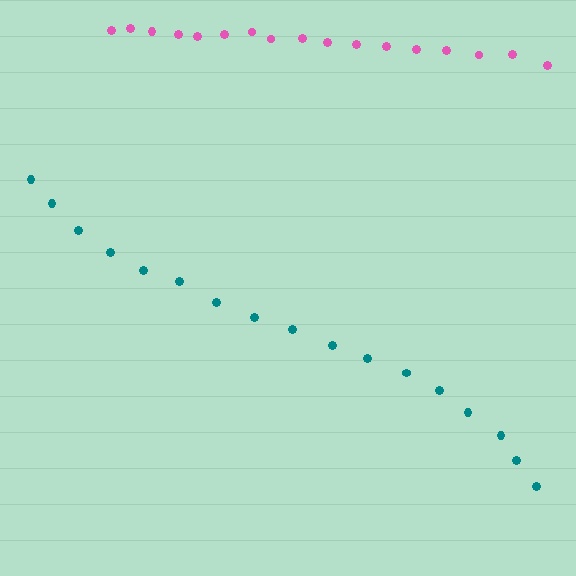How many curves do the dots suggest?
There are 2 distinct paths.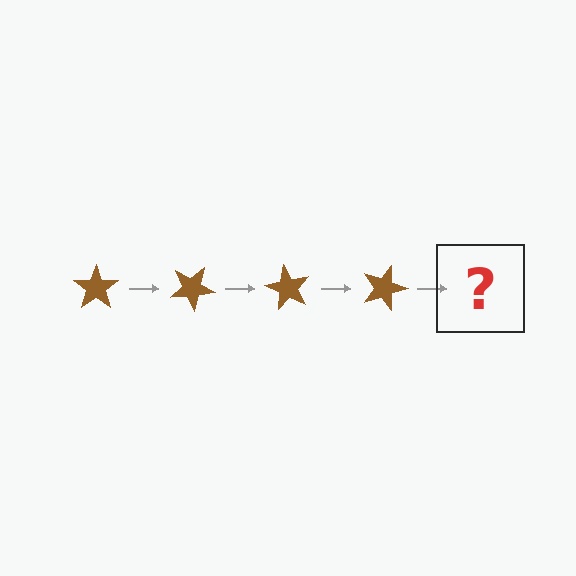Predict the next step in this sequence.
The next step is a brown star rotated 120 degrees.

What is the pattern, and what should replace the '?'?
The pattern is that the star rotates 30 degrees each step. The '?' should be a brown star rotated 120 degrees.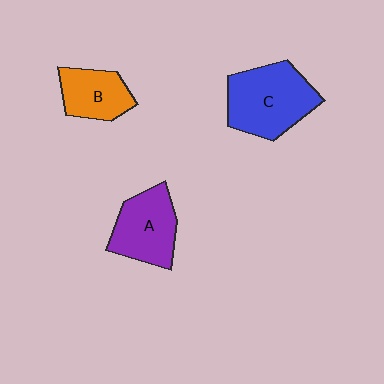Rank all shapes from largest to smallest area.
From largest to smallest: C (blue), A (purple), B (orange).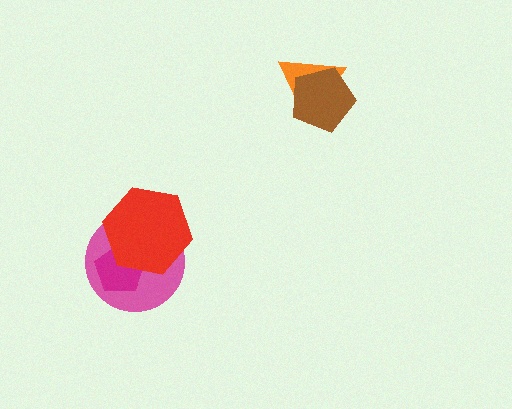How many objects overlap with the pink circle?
2 objects overlap with the pink circle.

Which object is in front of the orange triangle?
The brown pentagon is in front of the orange triangle.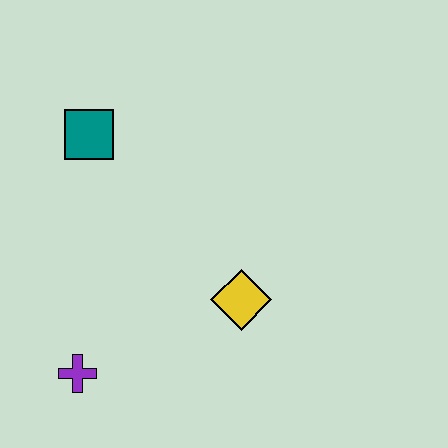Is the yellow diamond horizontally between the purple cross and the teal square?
No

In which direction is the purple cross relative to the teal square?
The purple cross is below the teal square.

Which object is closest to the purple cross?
The yellow diamond is closest to the purple cross.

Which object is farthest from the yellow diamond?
The teal square is farthest from the yellow diamond.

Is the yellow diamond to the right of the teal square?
Yes